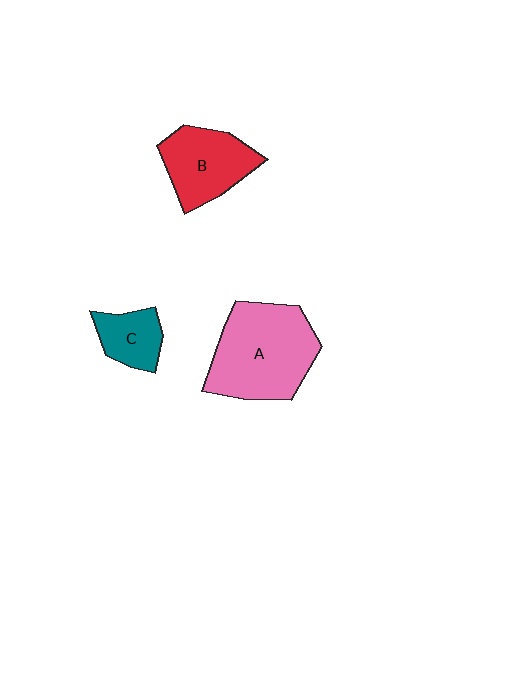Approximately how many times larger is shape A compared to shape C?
Approximately 2.6 times.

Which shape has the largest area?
Shape A (pink).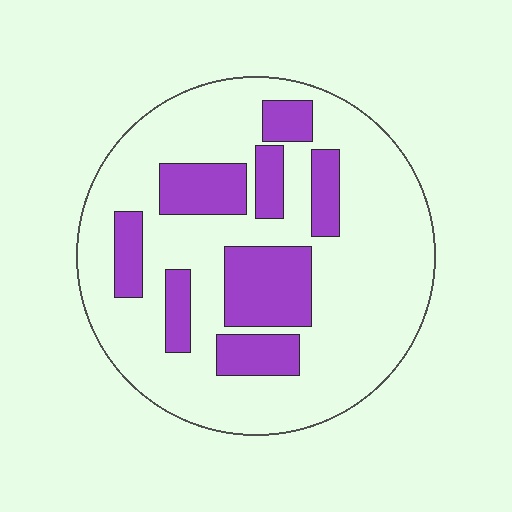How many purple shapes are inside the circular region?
8.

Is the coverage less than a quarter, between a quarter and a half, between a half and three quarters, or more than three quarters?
Between a quarter and a half.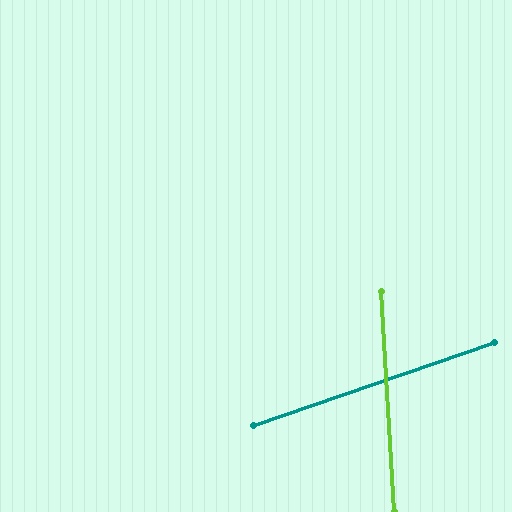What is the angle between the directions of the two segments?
Approximately 74 degrees.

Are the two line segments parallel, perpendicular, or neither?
Neither parallel nor perpendicular — they differ by about 74°.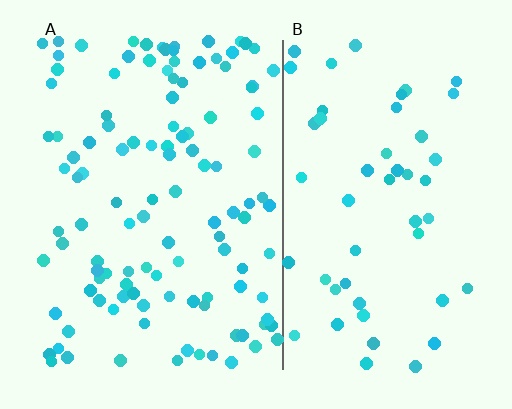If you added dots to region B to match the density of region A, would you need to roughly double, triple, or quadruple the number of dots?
Approximately double.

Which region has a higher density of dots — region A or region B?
A (the left).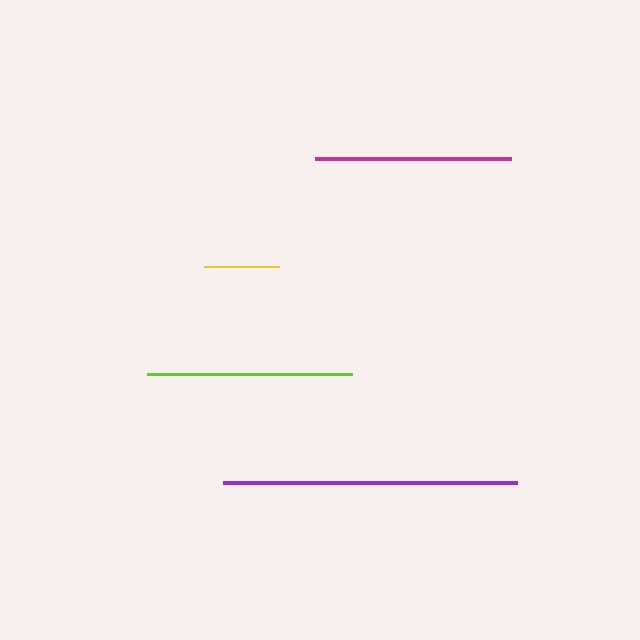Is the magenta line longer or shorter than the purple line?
The purple line is longer than the magenta line.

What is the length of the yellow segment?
The yellow segment is approximately 75 pixels long.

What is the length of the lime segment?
The lime segment is approximately 205 pixels long.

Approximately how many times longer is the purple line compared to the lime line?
The purple line is approximately 1.4 times the length of the lime line.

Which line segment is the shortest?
The yellow line is the shortest at approximately 75 pixels.